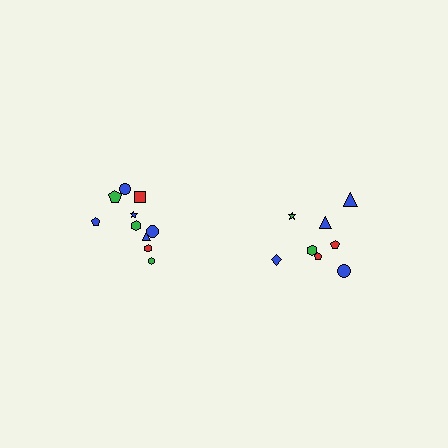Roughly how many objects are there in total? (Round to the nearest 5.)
Roughly 20 objects in total.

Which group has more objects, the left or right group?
The left group.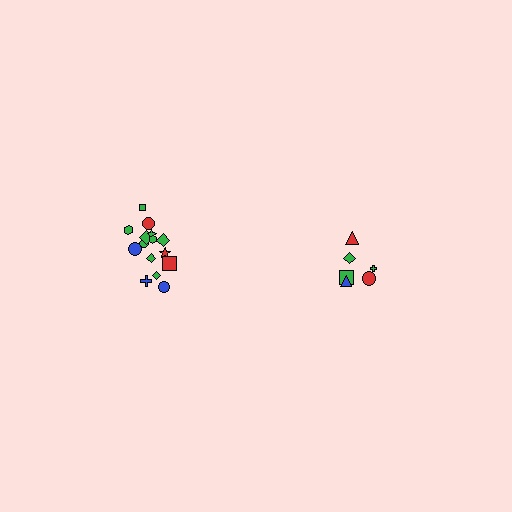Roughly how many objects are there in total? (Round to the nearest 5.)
Roughly 20 objects in total.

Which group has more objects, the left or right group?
The left group.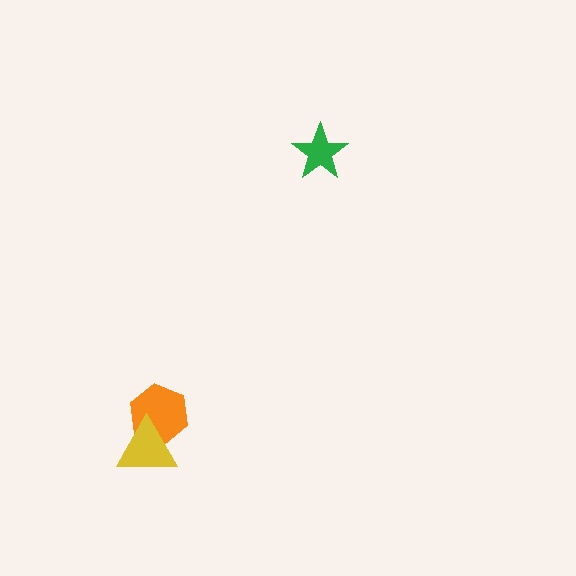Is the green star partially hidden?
No, no other shape covers it.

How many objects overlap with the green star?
0 objects overlap with the green star.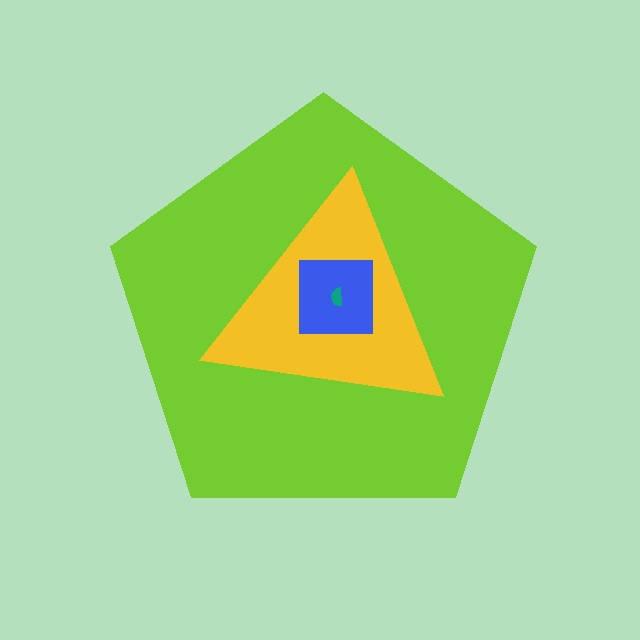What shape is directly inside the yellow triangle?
The blue square.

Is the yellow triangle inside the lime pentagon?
Yes.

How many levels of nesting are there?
4.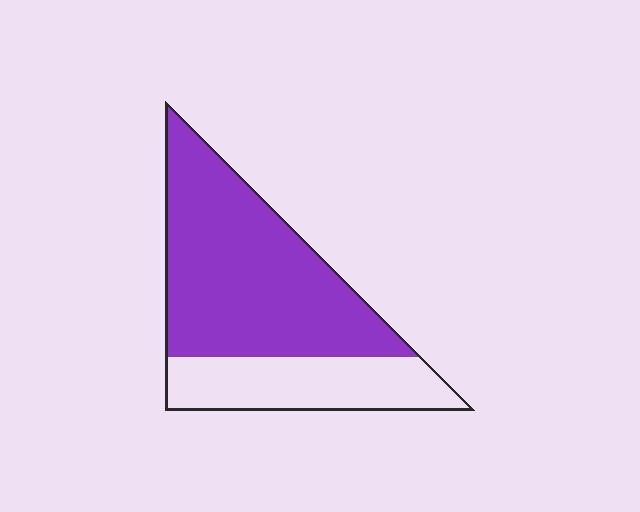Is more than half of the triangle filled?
Yes.